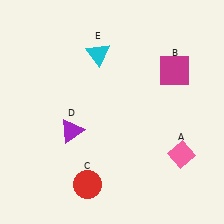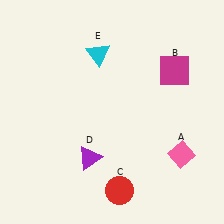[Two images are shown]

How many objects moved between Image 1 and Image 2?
2 objects moved between the two images.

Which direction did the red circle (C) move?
The red circle (C) moved right.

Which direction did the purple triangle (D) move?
The purple triangle (D) moved down.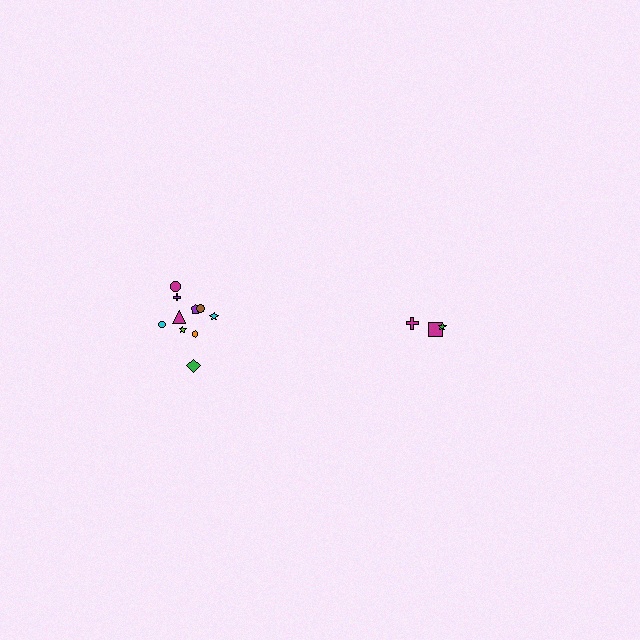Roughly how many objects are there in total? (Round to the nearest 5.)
Roughly 15 objects in total.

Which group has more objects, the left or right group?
The left group.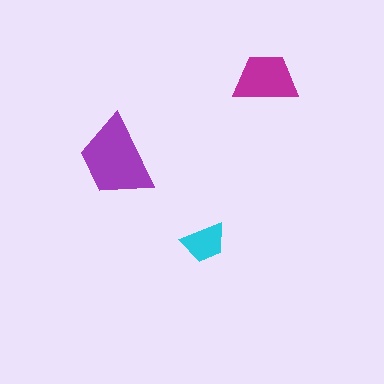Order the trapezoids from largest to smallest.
the purple one, the magenta one, the cyan one.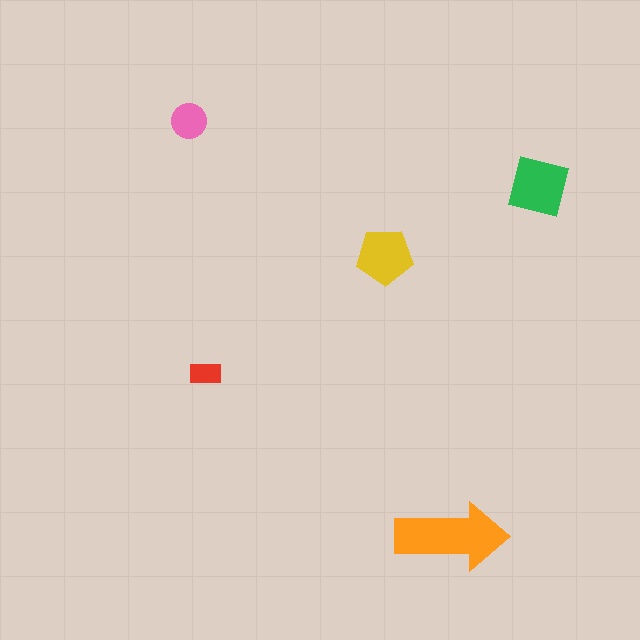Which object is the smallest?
The red rectangle.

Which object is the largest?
The orange arrow.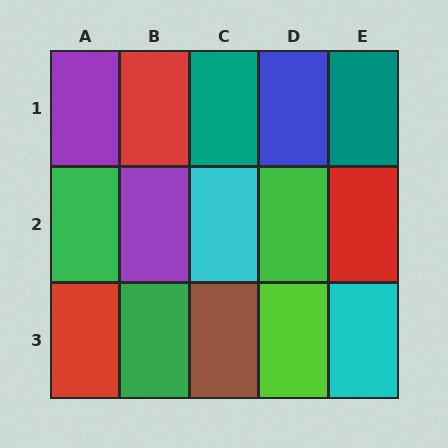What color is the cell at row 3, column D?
Lime.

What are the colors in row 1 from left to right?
Purple, red, teal, blue, teal.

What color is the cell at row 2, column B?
Purple.